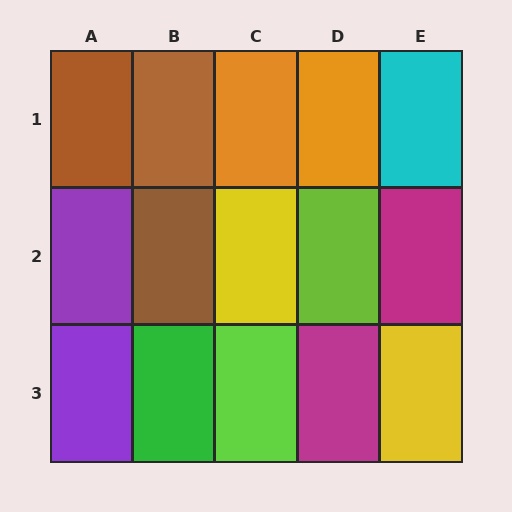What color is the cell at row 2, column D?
Lime.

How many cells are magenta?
2 cells are magenta.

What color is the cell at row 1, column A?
Brown.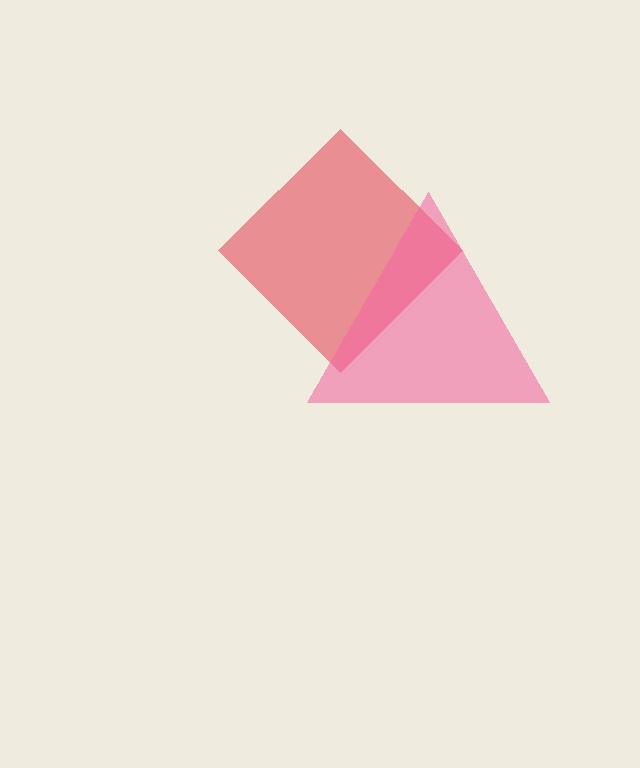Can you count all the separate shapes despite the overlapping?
Yes, there are 2 separate shapes.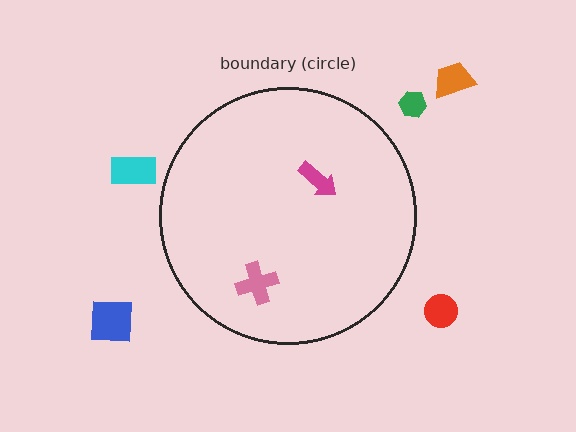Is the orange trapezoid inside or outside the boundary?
Outside.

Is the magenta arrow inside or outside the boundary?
Inside.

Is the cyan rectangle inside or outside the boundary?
Outside.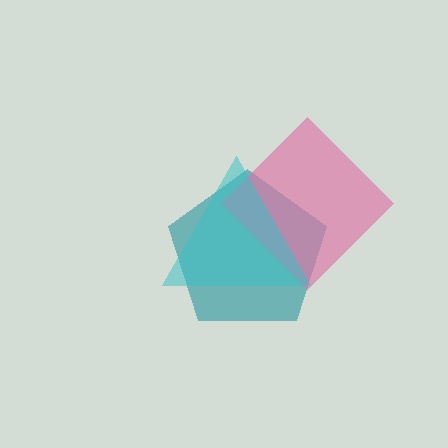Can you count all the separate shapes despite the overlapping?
Yes, there are 3 separate shapes.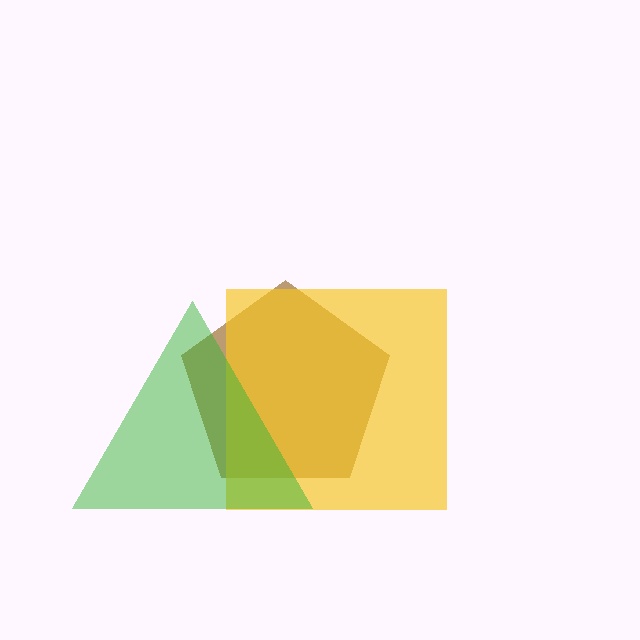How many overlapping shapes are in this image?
There are 3 overlapping shapes in the image.